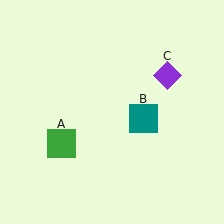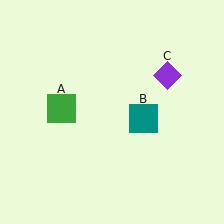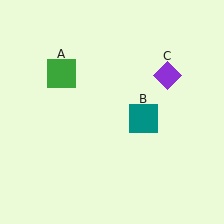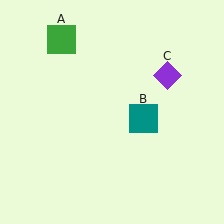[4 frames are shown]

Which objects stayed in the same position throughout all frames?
Teal square (object B) and purple diamond (object C) remained stationary.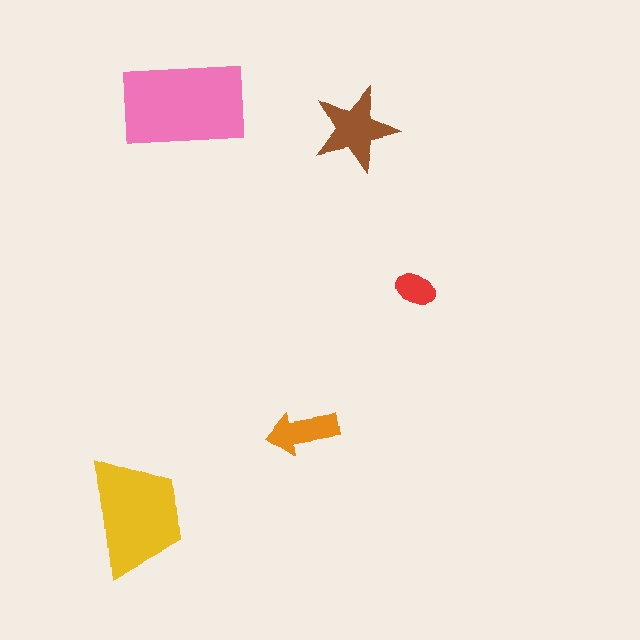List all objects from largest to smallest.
The pink rectangle, the yellow trapezoid, the brown star, the orange arrow, the red ellipse.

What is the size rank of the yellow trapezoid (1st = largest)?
2nd.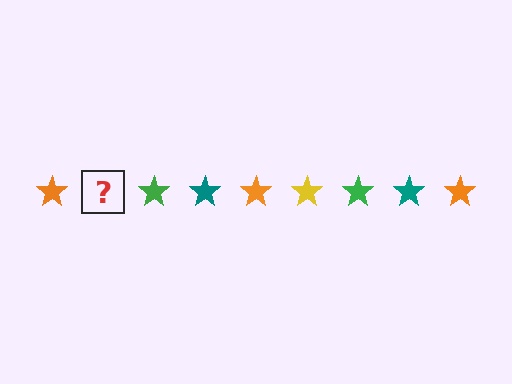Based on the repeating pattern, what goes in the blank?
The blank should be a yellow star.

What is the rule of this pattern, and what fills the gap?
The rule is that the pattern cycles through orange, yellow, green, teal stars. The gap should be filled with a yellow star.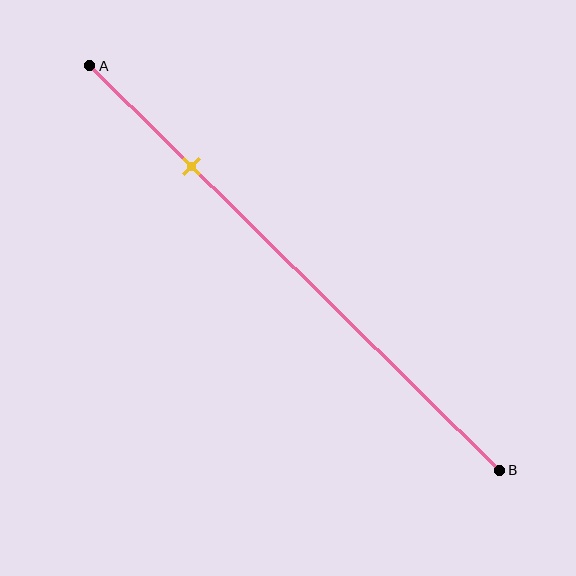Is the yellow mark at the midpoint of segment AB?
No, the mark is at about 25% from A, not at the 50% midpoint.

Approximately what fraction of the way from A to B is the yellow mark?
The yellow mark is approximately 25% of the way from A to B.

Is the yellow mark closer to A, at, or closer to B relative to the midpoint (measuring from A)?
The yellow mark is closer to point A than the midpoint of segment AB.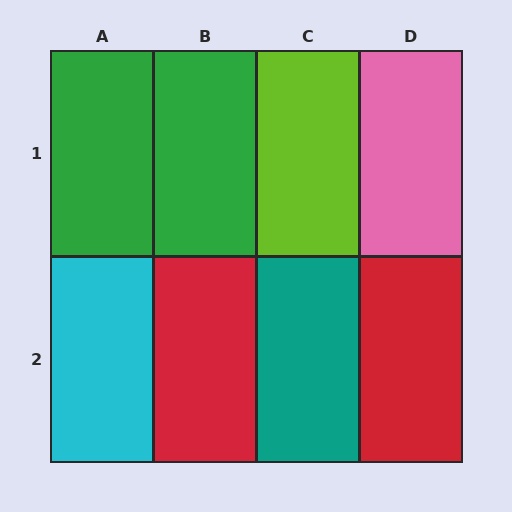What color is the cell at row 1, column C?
Lime.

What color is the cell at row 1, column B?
Green.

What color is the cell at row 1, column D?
Pink.